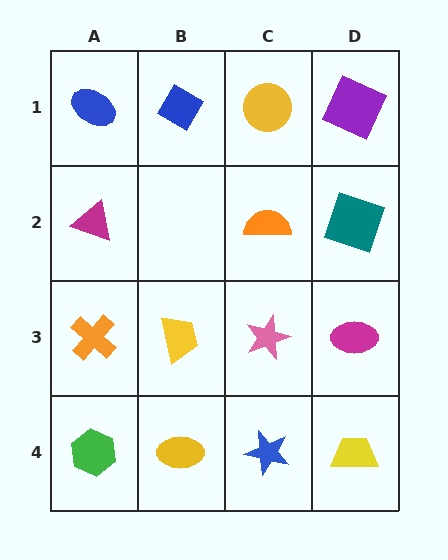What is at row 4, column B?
A yellow ellipse.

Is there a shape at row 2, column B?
No, that cell is empty.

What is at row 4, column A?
A green hexagon.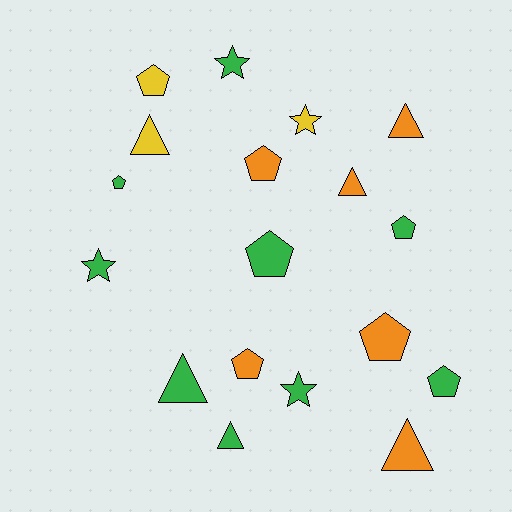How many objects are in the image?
There are 18 objects.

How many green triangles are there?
There are 2 green triangles.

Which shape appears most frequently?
Pentagon, with 8 objects.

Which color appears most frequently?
Green, with 9 objects.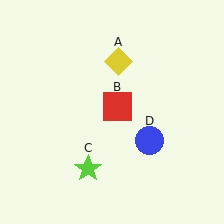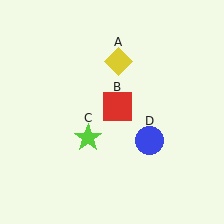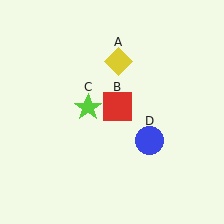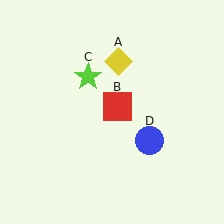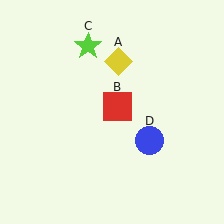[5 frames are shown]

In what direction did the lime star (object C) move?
The lime star (object C) moved up.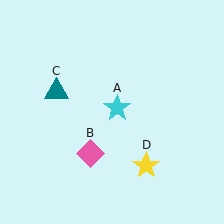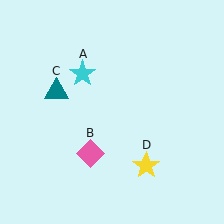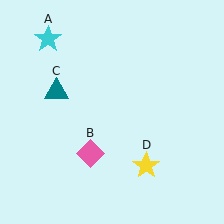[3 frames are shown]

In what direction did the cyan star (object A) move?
The cyan star (object A) moved up and to the left.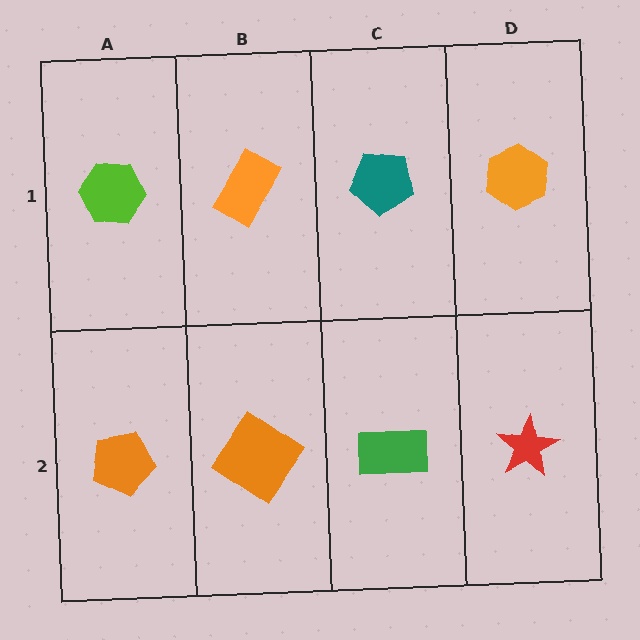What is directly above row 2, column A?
A lime hexagon.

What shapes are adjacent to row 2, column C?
A teal pentagon (row 1, column C), an orange diamond (row 2, column B), a red star (row 2, column D).